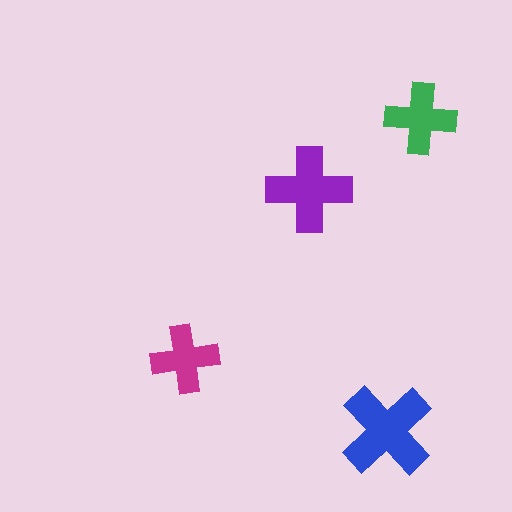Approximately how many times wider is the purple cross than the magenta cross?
About 1.5 times wider.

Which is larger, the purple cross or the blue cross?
The blue one.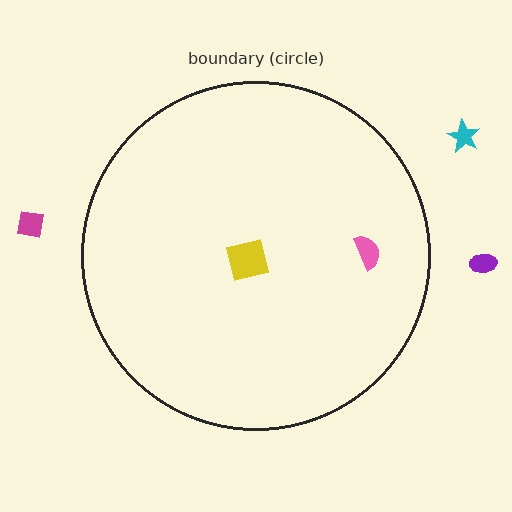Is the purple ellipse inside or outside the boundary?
Outside.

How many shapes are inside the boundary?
2 inside, 3 outside.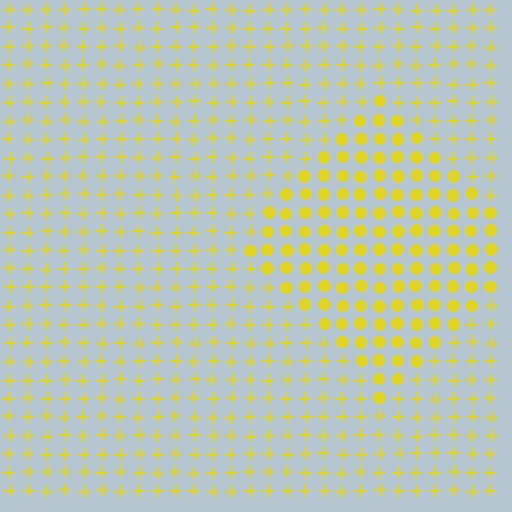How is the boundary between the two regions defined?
The boundary is defined by a change in element shape: circles inside vs. plus signs outside. All elements share the same color and spacing.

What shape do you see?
I see a diamond.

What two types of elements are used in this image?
The image uses circles inside the diamond region and plus signs outside it.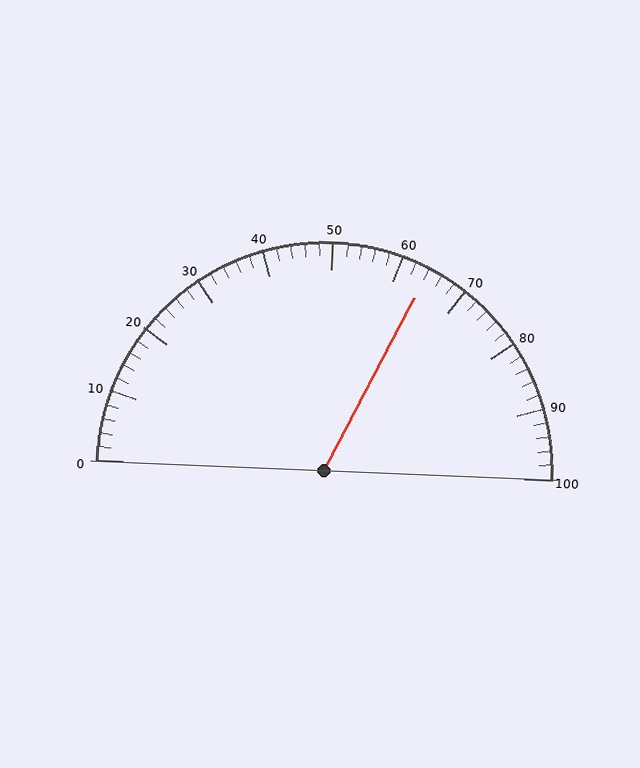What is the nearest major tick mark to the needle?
The nearest major tick mark is 60.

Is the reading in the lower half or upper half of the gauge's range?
The reading is in the upper half of the range (0 to 100).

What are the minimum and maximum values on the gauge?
The gauge ranges from 0 to 100.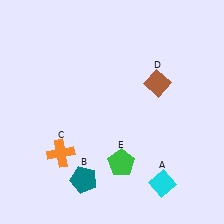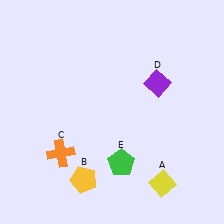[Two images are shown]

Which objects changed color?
A changed from cyan to yellow. B changed from teal to yellow. D changed from brown to purple.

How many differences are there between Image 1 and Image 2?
There are 3 differences between the two images.